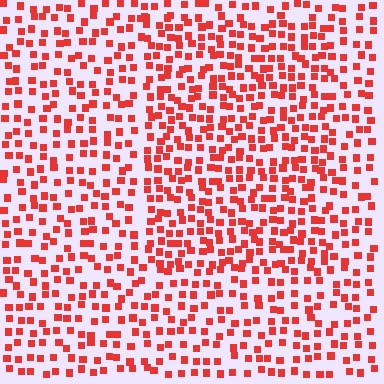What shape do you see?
I see a rectangle.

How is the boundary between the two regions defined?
The boundary is defined by a change in element density (approximately 1.5x ratio). All elements are the same color, size, and shape.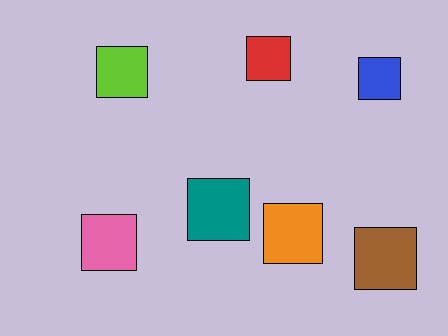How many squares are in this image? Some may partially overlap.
There are 7 squares.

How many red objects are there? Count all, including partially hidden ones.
There is 1 red object.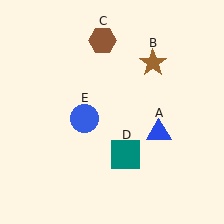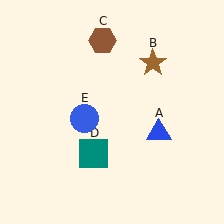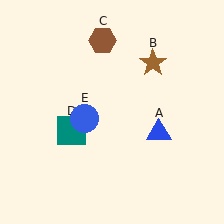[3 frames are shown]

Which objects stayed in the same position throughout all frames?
Blue triangle (object A) and brown star (object B) and brown hexagon (object C) and blue circle (object E) remained stationary.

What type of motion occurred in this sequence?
The teal square (object D) rotated clockwise around the center of the scene.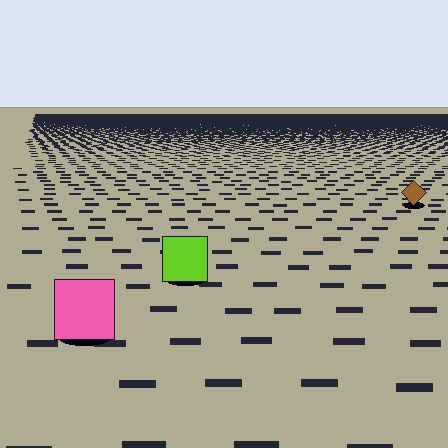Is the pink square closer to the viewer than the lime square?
Yes. The pink square is closer — you can tell from the texture gradient: the ground texture is coarser near it.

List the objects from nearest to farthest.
From nearest to farthest: the pink square, the lime square, the brown diamond.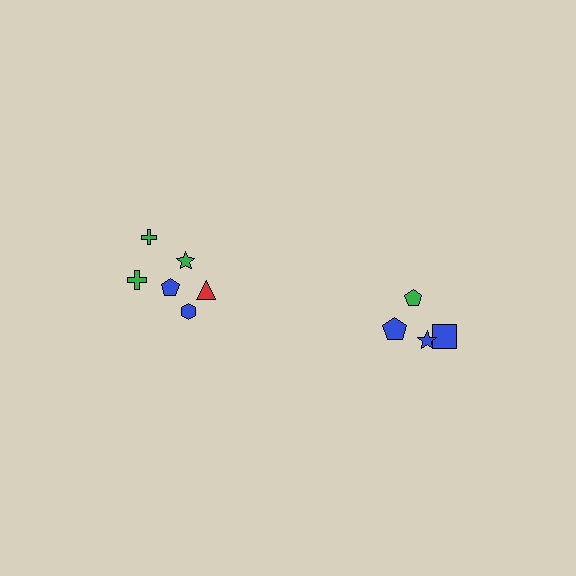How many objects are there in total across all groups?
There are 10 objects.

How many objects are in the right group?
There are 4 objects.